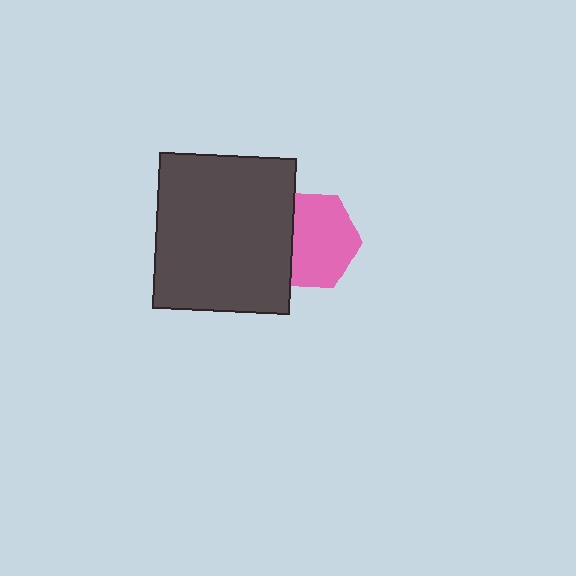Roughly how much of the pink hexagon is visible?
Most of it is visible (roughly 69%).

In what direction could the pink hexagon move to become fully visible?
The pink hexagon could move right. That would shift it out from behind the dark gray rectangle entirely.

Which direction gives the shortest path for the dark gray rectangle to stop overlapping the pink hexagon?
Moving left gives the shortest separation.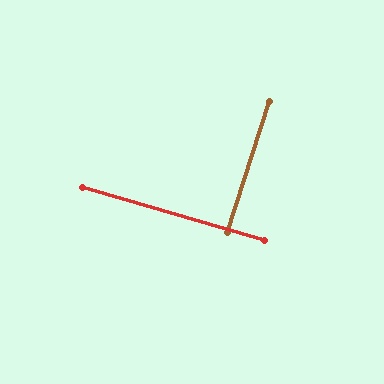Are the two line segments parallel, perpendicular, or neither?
Perpendicular — they meet at approximately 89°.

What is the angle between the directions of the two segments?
Approximately 89 degrees.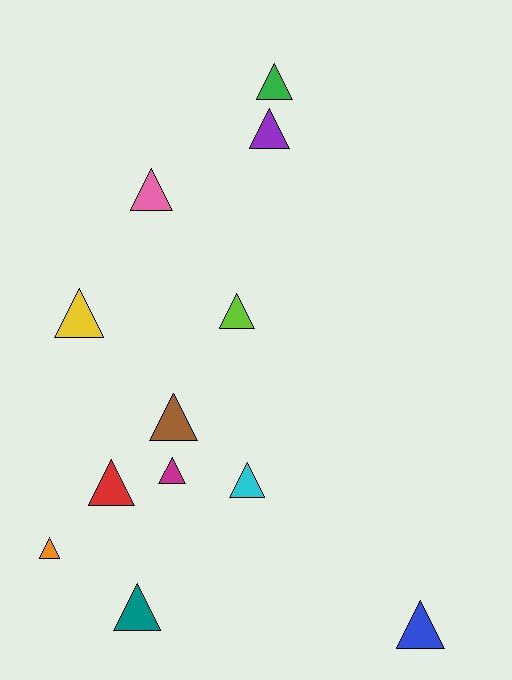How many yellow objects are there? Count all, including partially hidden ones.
There is 1 yellow object.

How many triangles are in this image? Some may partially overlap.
There are 12 triangles.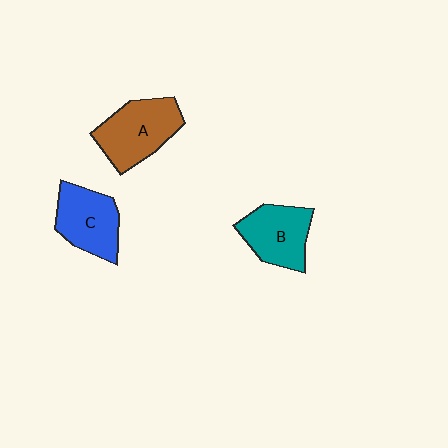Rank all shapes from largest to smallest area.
From largest to smallest: A (brown), C (blue), B (teal).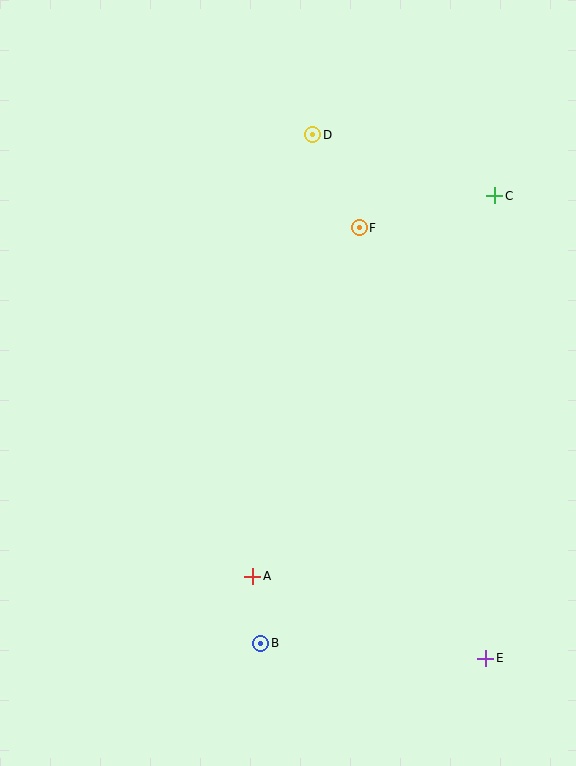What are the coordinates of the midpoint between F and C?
The midpoint between F and C is at (427, 212).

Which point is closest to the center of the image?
Point F at (359, 228) is closest to the center.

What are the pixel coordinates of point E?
Point E is at (486, 658).